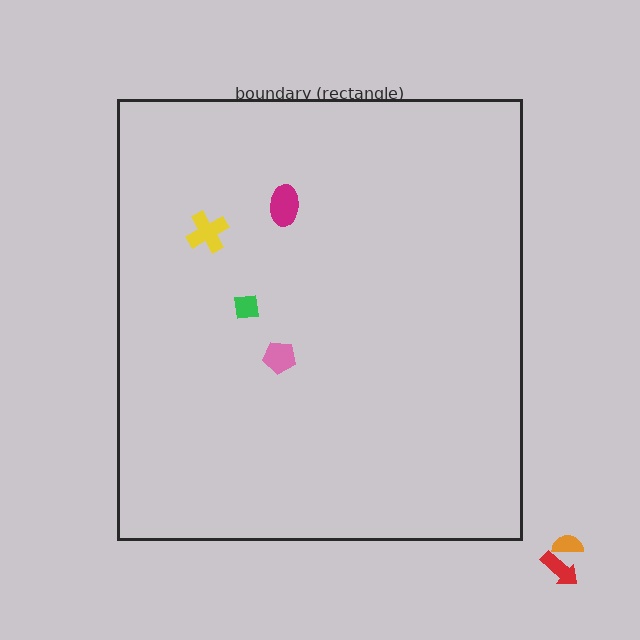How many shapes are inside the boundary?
4 inside, 2 outside.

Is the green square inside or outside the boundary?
Inside.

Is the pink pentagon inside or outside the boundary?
Inside.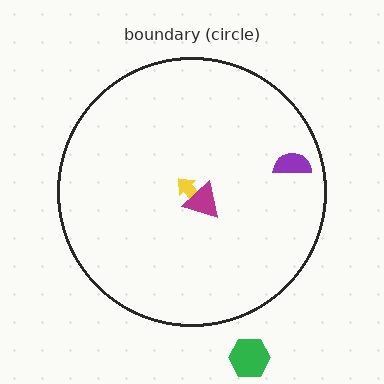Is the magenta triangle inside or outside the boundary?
Inside.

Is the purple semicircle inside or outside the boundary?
Inside.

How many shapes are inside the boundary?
3 inside, 1 outside.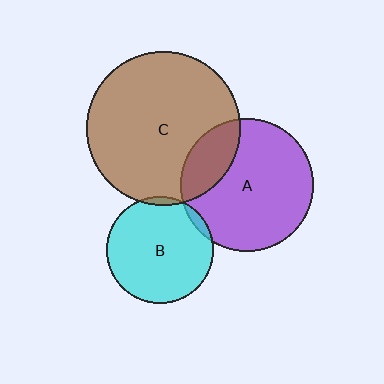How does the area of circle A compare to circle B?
Approximately 1.5 times.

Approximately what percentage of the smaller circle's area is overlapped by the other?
Approximately 5%.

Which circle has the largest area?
Circle C (brown).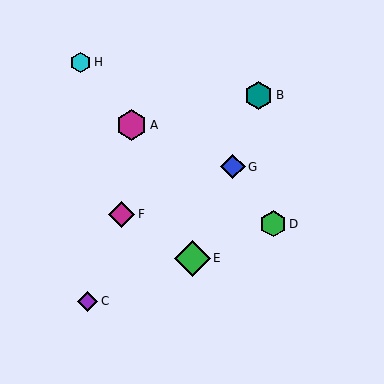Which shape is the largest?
The green diamond (labeled E) is the largest.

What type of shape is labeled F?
Shape F is a magenta diamond.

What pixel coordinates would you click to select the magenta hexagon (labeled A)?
Click at (131, 125) to select the magenta hexagon A.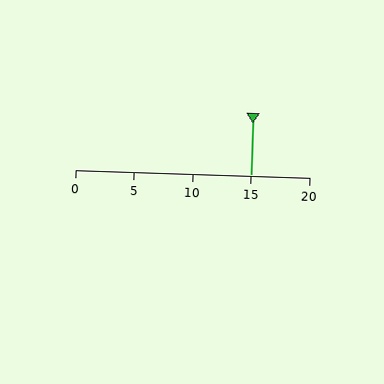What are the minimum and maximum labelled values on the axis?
The axis runs from 0 to 20.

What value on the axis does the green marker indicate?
The marker indicates approximately 15.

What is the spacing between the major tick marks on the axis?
The major ticks are spaced 5 apart.